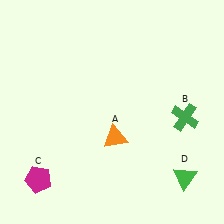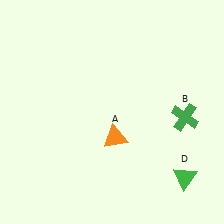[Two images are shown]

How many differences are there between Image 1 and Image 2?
There is 1 difference between the two images.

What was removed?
The magenta pentagon (C) was removed in Image 2.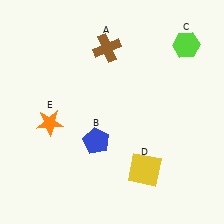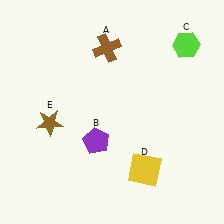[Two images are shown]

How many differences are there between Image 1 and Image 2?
There are 2 differences between the two images.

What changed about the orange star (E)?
In Image 1, E is orange. In Image 2, it changed to brown.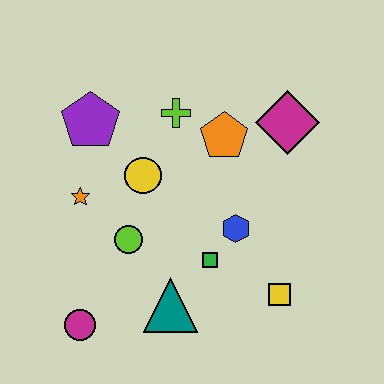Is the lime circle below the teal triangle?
No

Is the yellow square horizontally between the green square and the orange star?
No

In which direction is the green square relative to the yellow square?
The green square is to the left of the yellow square.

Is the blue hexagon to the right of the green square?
Yes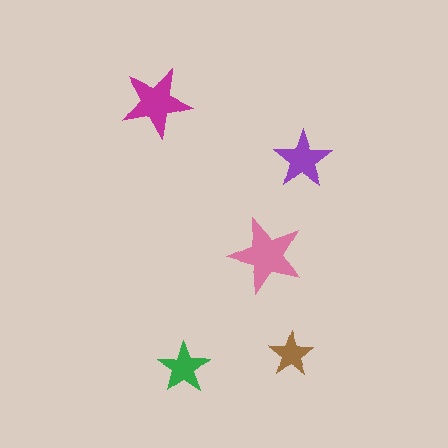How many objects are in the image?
There are 5 objects in the image.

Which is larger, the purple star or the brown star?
The purple one.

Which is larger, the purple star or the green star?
The purple one.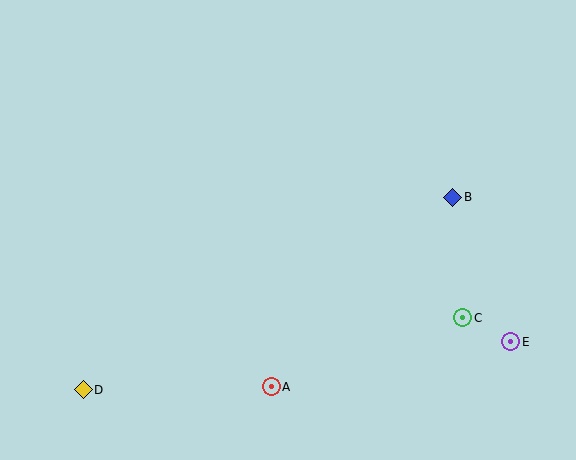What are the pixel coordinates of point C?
Point C is at (463, 318).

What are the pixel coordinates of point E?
Point E is at (511, 342).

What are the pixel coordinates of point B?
Point B is at (453, 197).